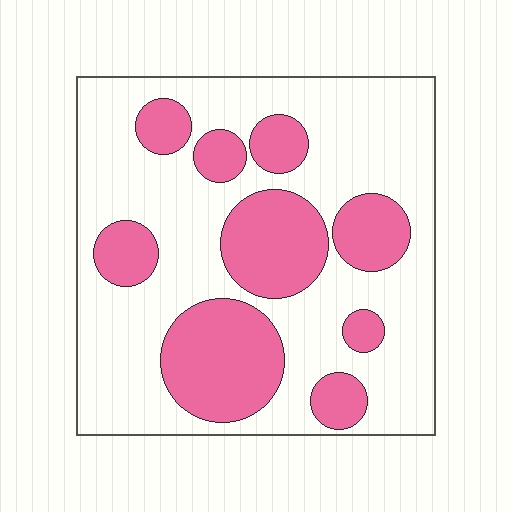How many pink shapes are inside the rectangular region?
9.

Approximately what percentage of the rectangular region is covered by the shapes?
Approximately 30%.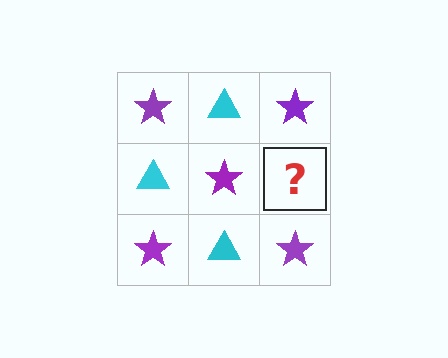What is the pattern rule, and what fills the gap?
The rule is that it alternates purple star and cyan triangle in a checkerboard pattern. The gap should be filled with a cyan triangle.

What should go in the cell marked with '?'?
The missing cell should contain a cyan triangle.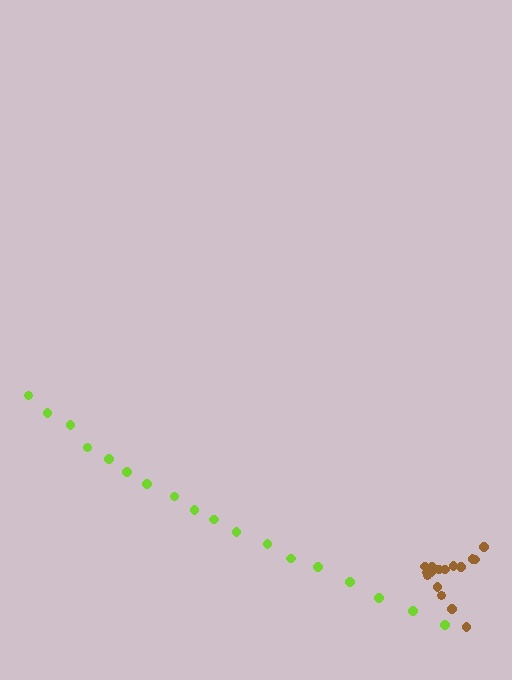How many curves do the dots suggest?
There are 2 distinct paths.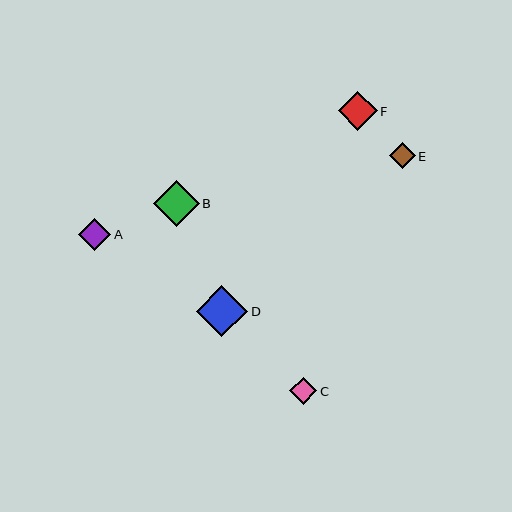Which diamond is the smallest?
Diamond E is the smallest with a size of approximately 26 pixels.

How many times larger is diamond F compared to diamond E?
Diamond F is approximately 1.5 times the size of diamond E.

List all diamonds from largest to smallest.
From largest to smallest: D, B, F, A, C, E.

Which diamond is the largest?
Diamond D is the largest with a size of approximately 51 pixels.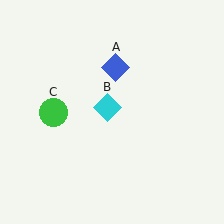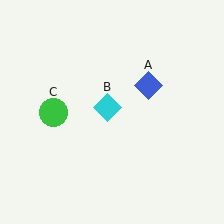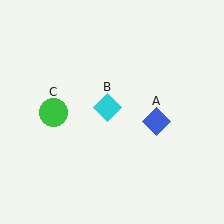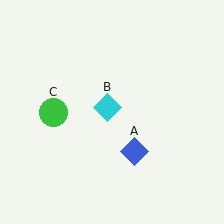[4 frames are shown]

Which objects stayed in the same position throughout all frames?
Cyan diamond (object B) and green circle (object C) remained stationary.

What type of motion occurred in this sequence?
The blue diamond (object A) rotated clockwise around the center of the scene.